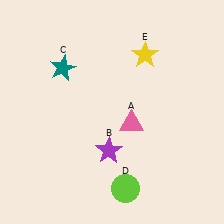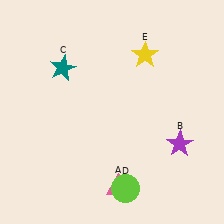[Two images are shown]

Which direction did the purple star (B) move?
The purple star (B) moved right.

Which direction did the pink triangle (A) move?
The pink triangle (A) moved down.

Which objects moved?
The objects that moved are: the pink triangle (A), the purple star (B).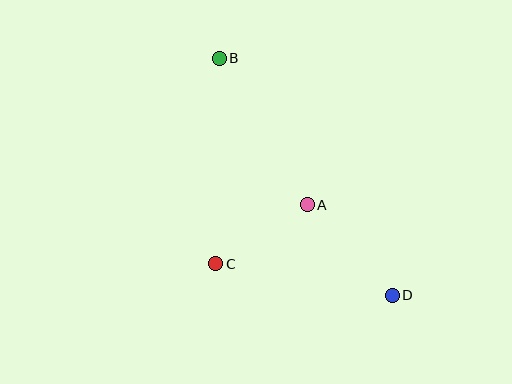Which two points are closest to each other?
Points A and C are closest to each other.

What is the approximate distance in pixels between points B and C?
The distance between B and C is approximately 206 pixels.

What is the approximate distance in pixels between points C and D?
The distance between C and D is approximately 179 pixels.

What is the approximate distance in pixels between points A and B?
The distance between A and B is approximately 171 pixels.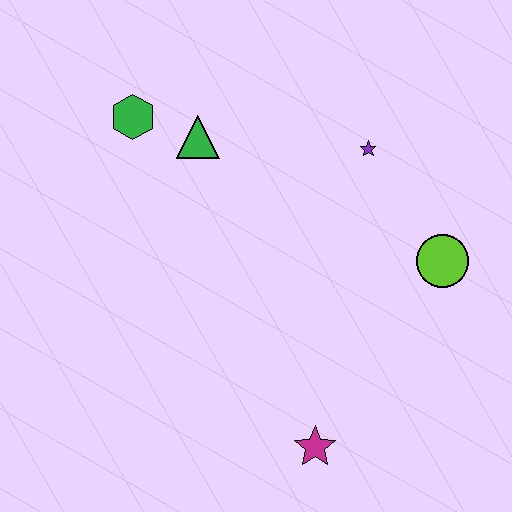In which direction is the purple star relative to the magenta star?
The purple star is above the magenta star.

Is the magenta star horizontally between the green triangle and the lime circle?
Yes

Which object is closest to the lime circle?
The purple star is closest to the lime circle.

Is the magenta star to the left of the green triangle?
No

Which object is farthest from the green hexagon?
The magenta star is farthest from the green hexagon.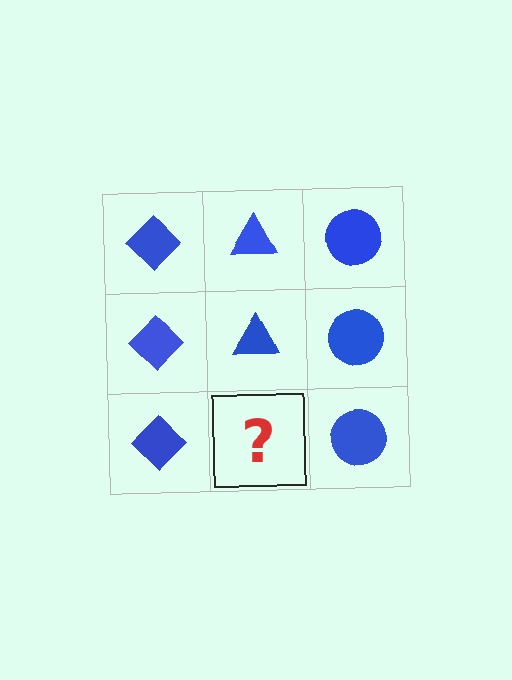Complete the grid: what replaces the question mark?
The question mark should be replaced with a blue triangle.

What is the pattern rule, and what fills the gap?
The rule is that each column has a consistent shape. The gap should be filled with a blue triangle.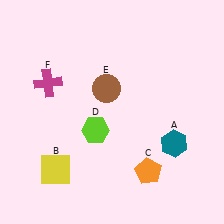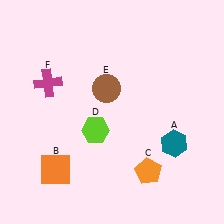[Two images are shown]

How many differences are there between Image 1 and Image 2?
There is 1 difference between the two images.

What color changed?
The square (B) changed from yellow in Image 1 to orange in Image 2.